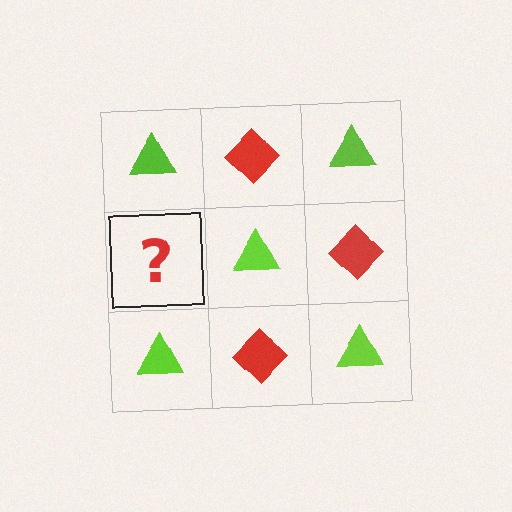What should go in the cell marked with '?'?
The missing cell should contain a red diamond.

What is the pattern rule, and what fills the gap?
The rule is that it alternates lime triangle and red diamond in a checkerboard pattern. The gap should be filled with a red diamond.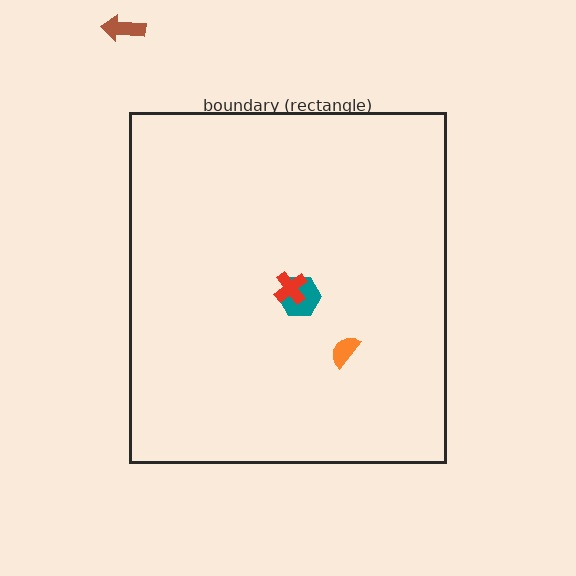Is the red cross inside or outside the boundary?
Inside.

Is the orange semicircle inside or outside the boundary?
Inside.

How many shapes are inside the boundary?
3 inside, 1 outside.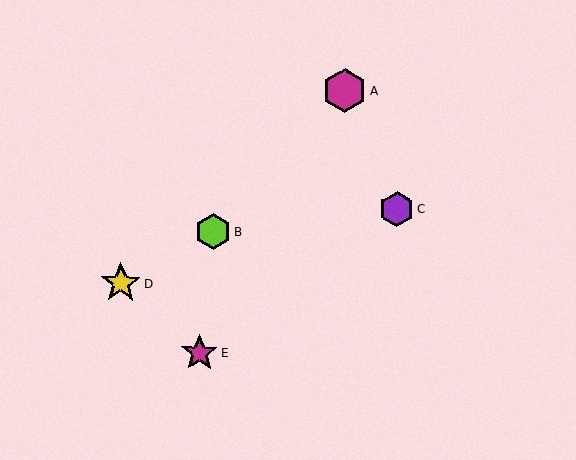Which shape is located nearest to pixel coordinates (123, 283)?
The yellow star (labeled D) at (121, 283) is nearest to that location.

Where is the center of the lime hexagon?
The center of the lime hexagon is at (213, 231).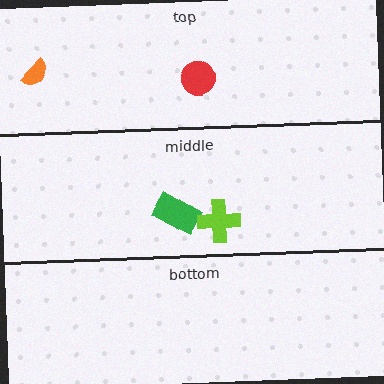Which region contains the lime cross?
The middle region.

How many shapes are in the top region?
2.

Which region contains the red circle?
The top region.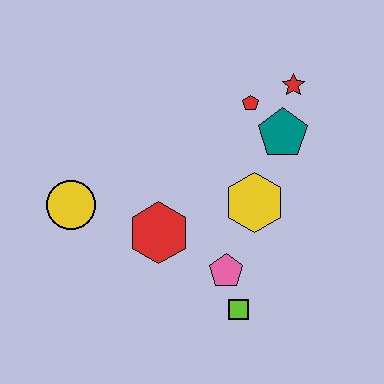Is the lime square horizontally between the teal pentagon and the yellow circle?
Yes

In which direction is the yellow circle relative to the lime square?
The yellow circle is to the left of the lime square.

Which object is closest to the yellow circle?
The red hexagon is closest to the yellow circle.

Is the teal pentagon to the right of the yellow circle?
Yes